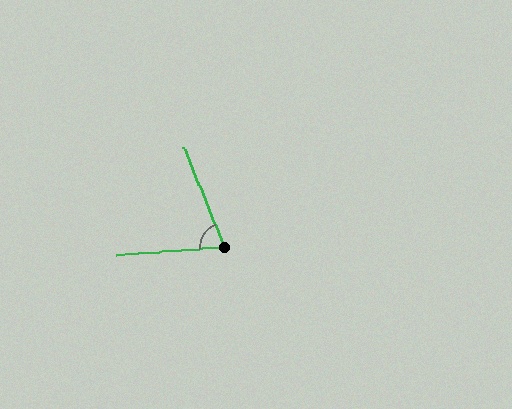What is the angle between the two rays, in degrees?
Approximately 72 degrees.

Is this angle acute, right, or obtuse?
It is acute.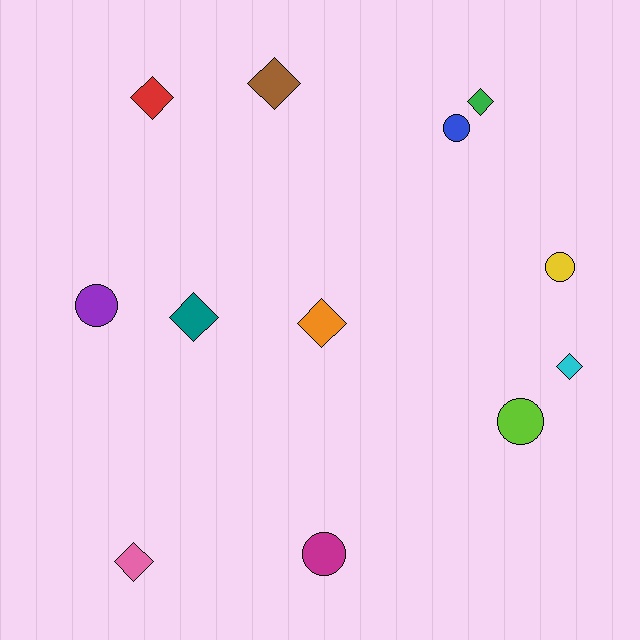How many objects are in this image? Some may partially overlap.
There are 12 objects.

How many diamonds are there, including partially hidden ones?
There are 7 diamonds.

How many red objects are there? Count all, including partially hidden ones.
There is 1 red object.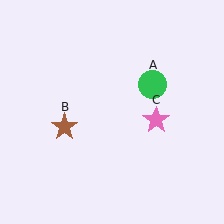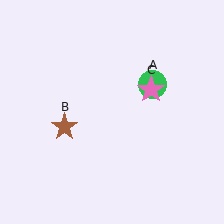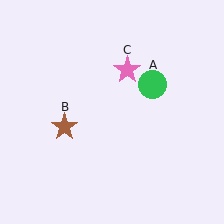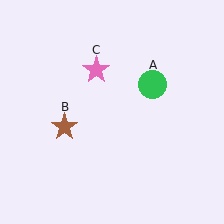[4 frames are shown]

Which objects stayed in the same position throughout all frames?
Green circle (object A) and brown star (object B) remained stationary.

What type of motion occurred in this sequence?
The pink star (object C) rotated counterclockwise around the center of the scene.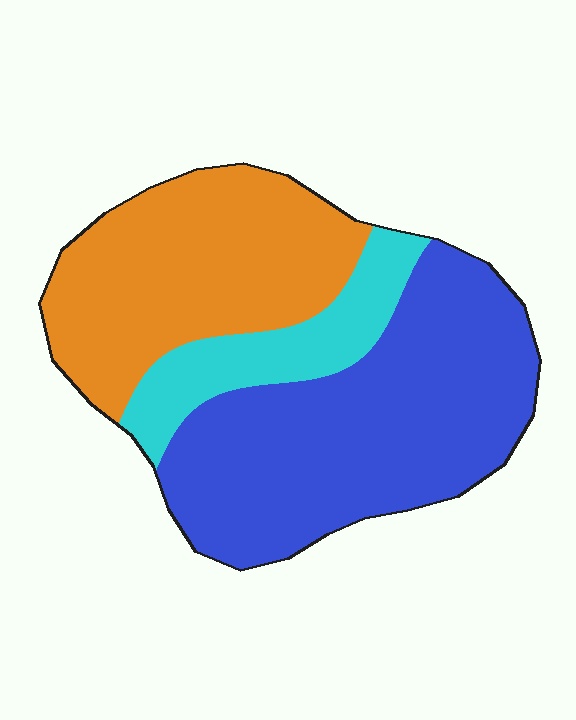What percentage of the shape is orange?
Orange covers 36% of the shape.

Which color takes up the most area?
Blue, at roughly 50%.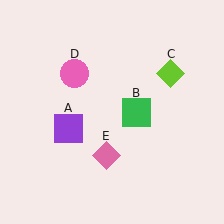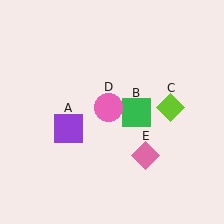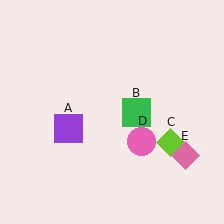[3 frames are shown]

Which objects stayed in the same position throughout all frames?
Purple square (object A) and green square (object B) remained stationary.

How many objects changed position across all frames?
3 objects changed position: lime diamond (object C), pink circle (object D), pink diamond (object E).